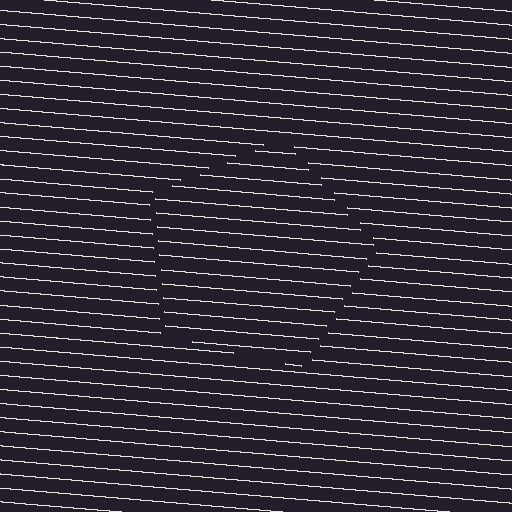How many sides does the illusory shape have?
5 sides — the line-ends trace a pentagon.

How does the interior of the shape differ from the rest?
The interior of the shape contains the same grating, shifted by half a period — the contour is defined by the phase discontinuity where line-ends from the inner and outer gratings abut.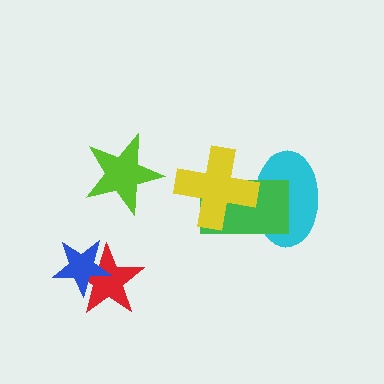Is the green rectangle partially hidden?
Yes, it is partially covered by another shape.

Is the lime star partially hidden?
No, no other shape covers it.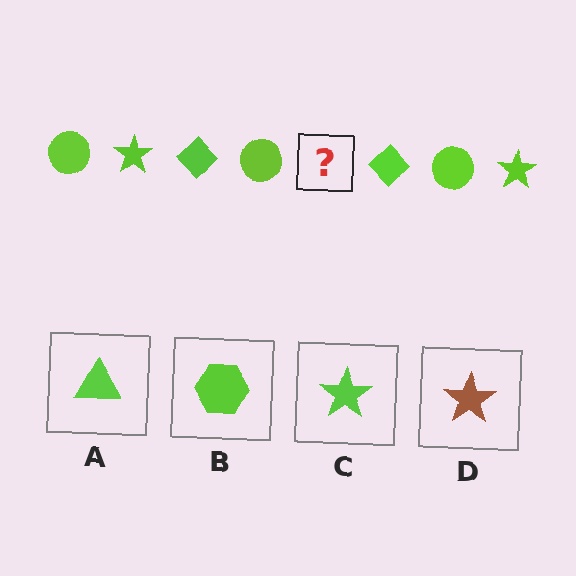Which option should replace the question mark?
Option C.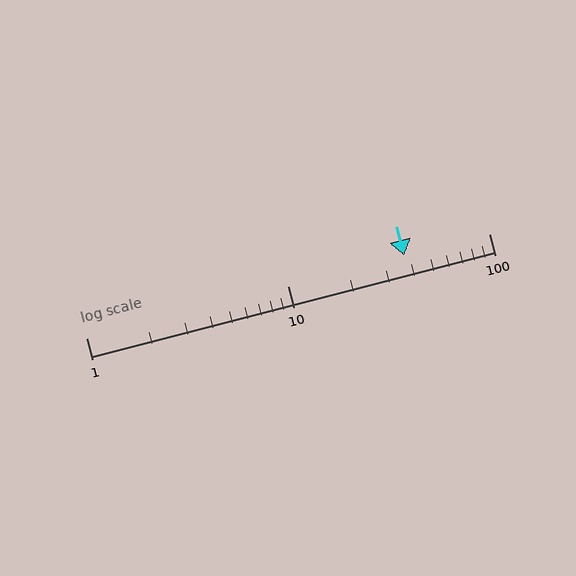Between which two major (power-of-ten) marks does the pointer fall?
The pointer is between 10 and 100.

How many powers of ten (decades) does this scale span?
The scale spans 2 decades, from 1 to 100.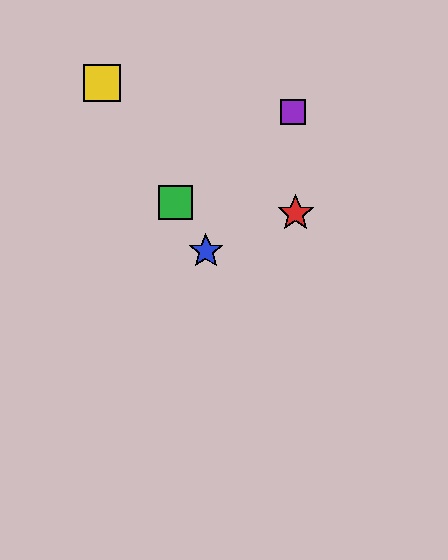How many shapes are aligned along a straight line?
3 shapes (the blue star, the green square, the yellow square) are aligned along a straight line.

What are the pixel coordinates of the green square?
The green square is at (176, 202).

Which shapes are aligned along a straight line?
The blue star, the green square, the yellow square are aligned along a straight line.